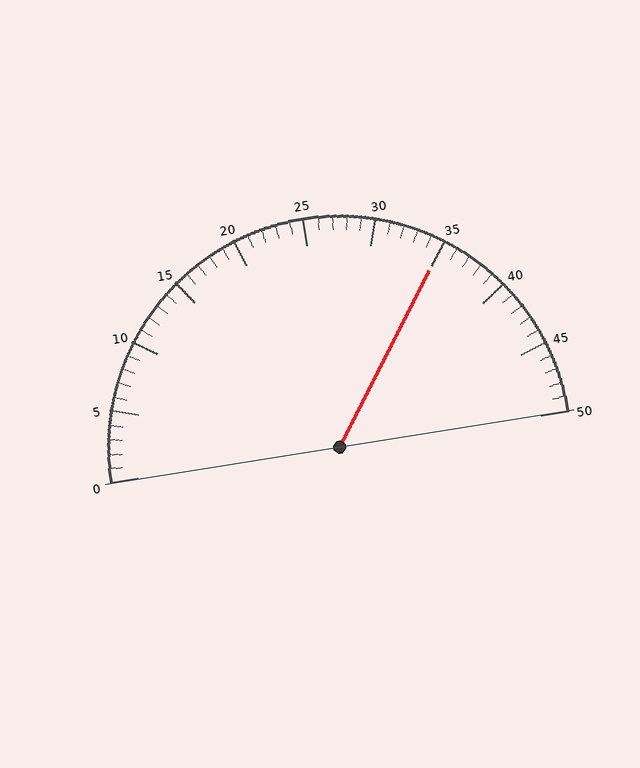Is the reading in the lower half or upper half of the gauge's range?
The reading is in the upper half of the range (0 to 50).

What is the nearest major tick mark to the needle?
The nearest major tick mark is 35.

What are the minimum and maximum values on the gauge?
The gauge ranges from 0 to 50.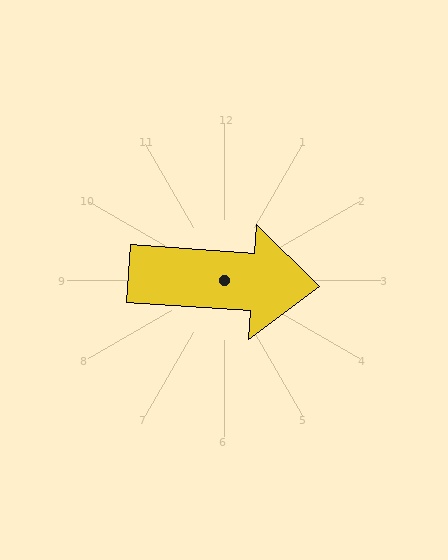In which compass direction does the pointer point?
East.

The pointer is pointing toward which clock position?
Roughly 3 o'clock.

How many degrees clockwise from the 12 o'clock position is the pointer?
Approximately 94 degrees.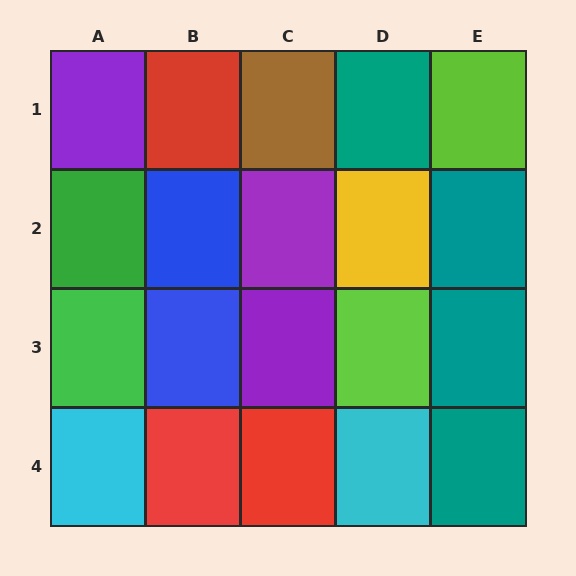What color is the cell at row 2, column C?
Purple.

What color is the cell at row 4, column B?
Red.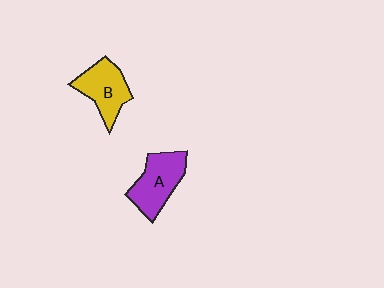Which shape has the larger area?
Shape A (purple).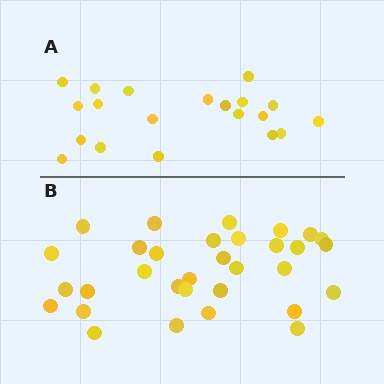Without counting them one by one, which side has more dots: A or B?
Region B (the bottom region) has more dots.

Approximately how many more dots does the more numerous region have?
Region B has roughly 12 or so more dots than region A.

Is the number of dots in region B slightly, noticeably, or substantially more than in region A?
Region B has substantially more. The ratio is roughly 1.6 to 1.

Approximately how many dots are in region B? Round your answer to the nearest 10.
About 30 dots. (The exact count is 32, which rounds to 30.)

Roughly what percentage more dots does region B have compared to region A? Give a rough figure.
About 60% more.